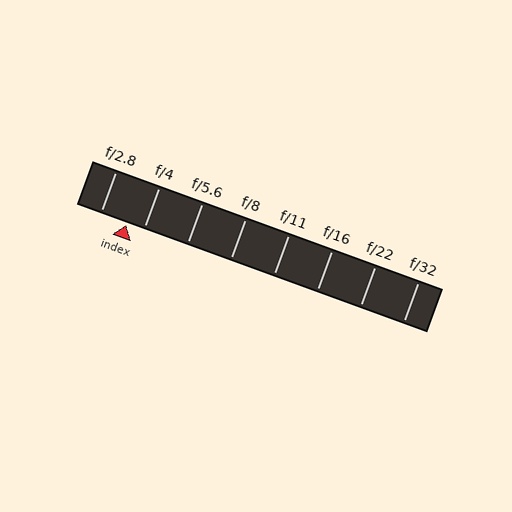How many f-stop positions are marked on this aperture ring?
There are 8 f-stop positions marked.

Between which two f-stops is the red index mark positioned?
The index mark is between f/2.8 and f/4.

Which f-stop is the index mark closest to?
The index mark is closest to f/4.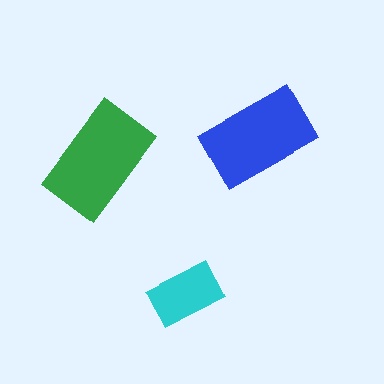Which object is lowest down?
The cyan rectangle is bottommost.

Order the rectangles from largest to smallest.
the green one, the blue one, the cyan one.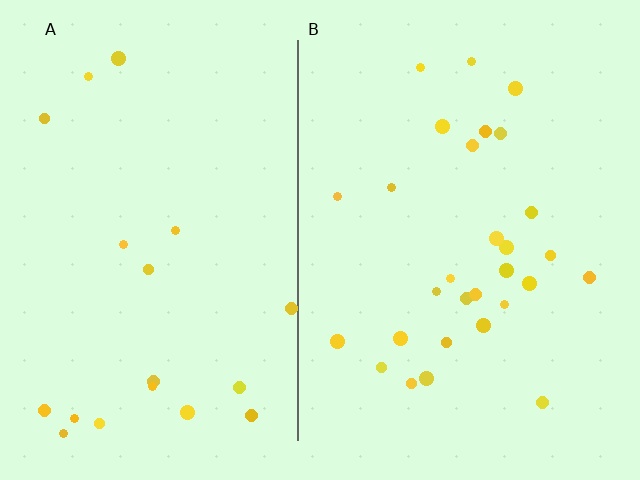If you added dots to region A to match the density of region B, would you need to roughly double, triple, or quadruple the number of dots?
Approximately double.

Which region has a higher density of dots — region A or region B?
B (the right).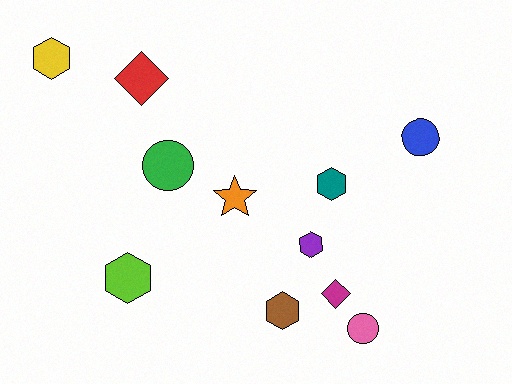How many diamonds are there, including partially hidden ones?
There are 2 diamonds.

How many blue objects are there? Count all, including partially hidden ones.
There is 1 blue object.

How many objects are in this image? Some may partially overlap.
There are 11 objects.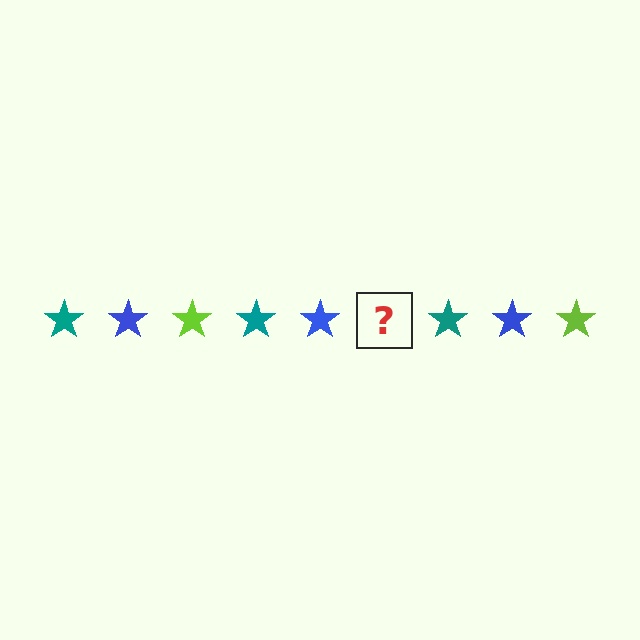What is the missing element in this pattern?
The missing element is a lime star.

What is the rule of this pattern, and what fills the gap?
The rule is that the pattern cycles through teal, blue, lime stars. The gap should be filled with a lime star.